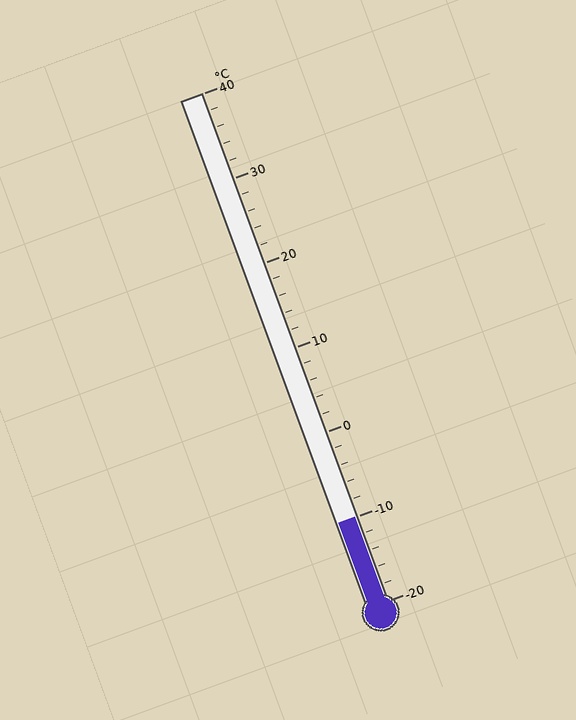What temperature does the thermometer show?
The thermometer shows approximately -10°C.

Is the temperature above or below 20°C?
The temperature is below 20°C.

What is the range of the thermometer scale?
The thermometer scale ranges from -20°C to 40°C.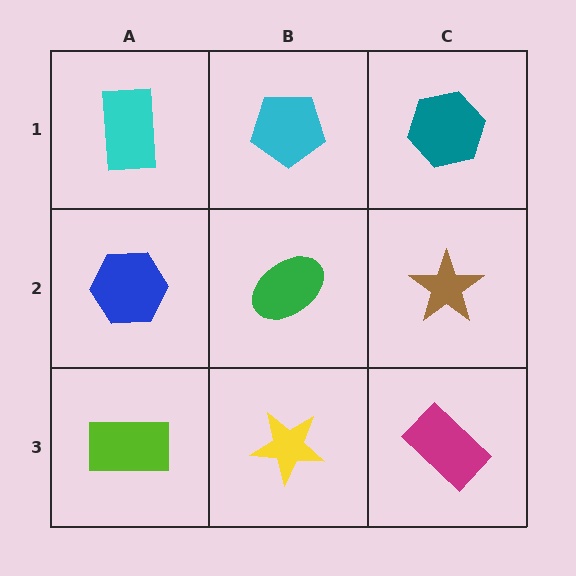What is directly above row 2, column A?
A cyan rectangle.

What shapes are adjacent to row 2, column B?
A cyan pentagon (row 1, column B), a yellow star (row 3, column B), a blue hexagon (row 2, column A), a brown star (row 2, column C).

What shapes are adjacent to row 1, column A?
A blue hexagon (row 2, column A), a cyan pentagon (row 1, column B).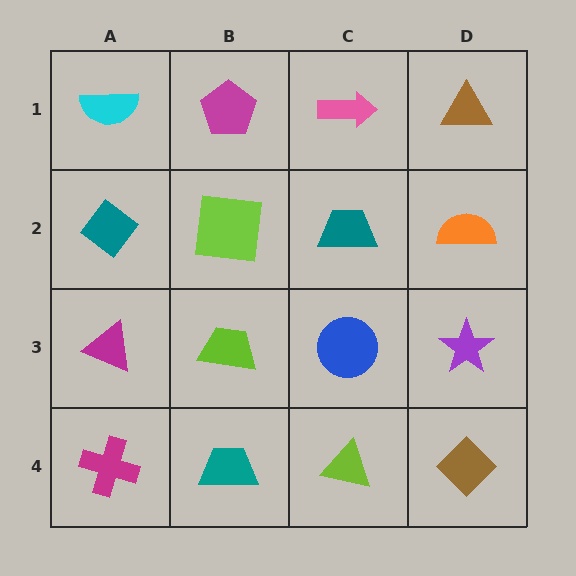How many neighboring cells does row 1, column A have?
2.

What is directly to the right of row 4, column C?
A brown diamond.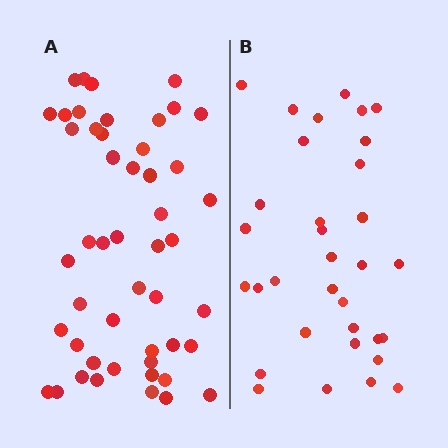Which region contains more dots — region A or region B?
Region A (the left region) has more dots.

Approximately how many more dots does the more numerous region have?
Region A has approximately 15 more dots than region B.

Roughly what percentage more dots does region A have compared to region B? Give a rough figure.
About 50% more.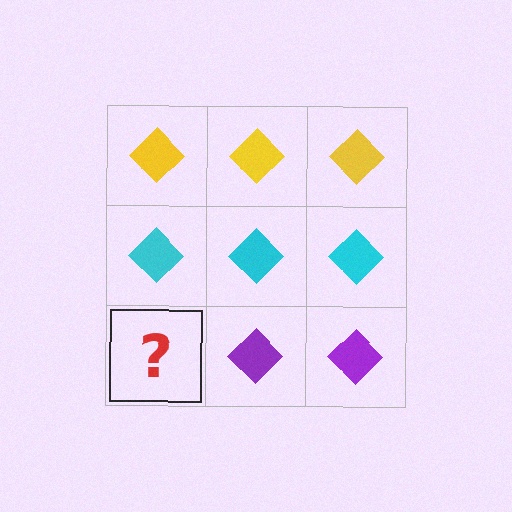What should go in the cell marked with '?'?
The missing cell should contain a purple diamond.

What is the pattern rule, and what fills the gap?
The rule is that each row has a consistent color. The gap should be filled with a purple diamond.